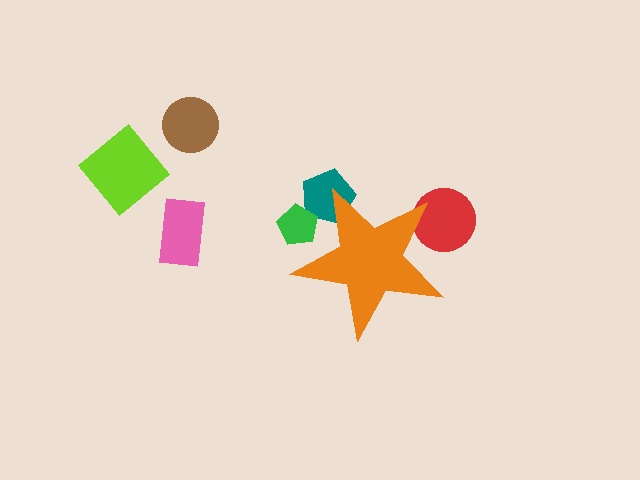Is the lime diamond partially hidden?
No, the lime diamond is fully visible.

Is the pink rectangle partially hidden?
No, the pink rectangle is fully visible.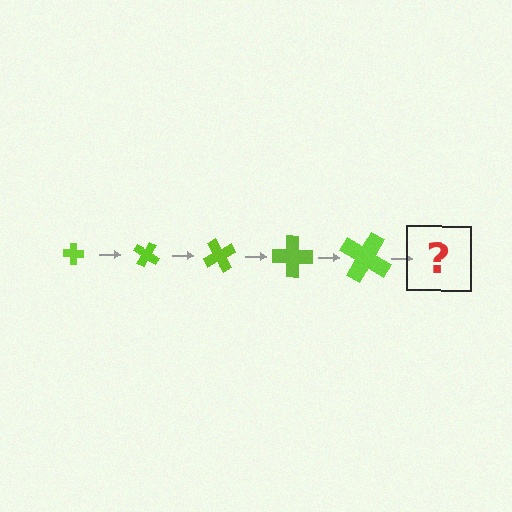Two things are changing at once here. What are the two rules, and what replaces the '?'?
The two rules are that the cross grows larger each step and it rotates 30 degrees each step. The '?' should be a cross, larger than the previous one and rotated 150 degrees from the start.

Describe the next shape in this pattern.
It should be a cross, larger than the previous one and rotated 150 degrees from the start.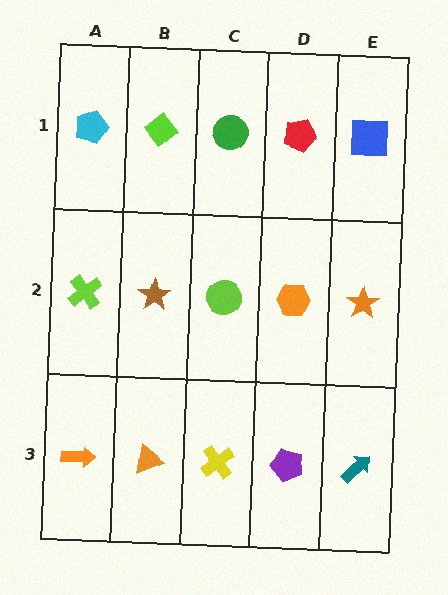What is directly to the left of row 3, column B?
An orange arrow.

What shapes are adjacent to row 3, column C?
A lime circle (row 2, column C), an orange triangle (row 3, column B), a purple pentagon (row 3, column D).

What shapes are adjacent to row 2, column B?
A lime diamond (row 1, column B), an orange triangle (row 3, column B), a lime cross (row 2, column A), a lime circle (row 2, column C).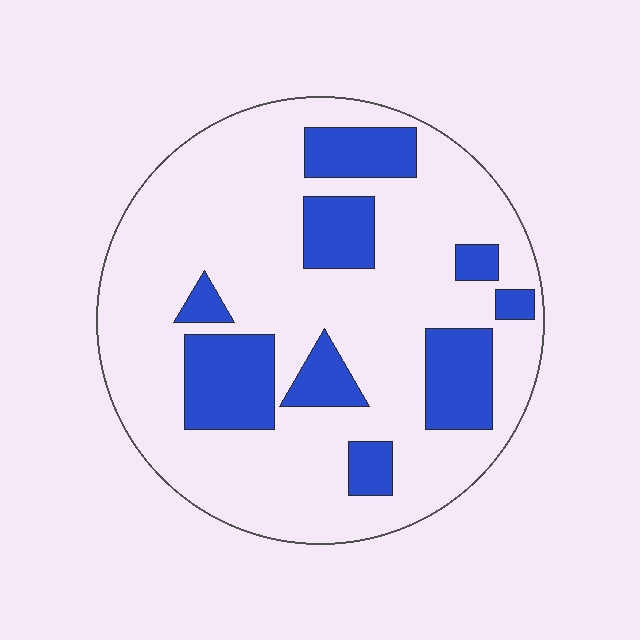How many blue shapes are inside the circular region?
9.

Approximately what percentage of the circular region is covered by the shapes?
Approximately 25%.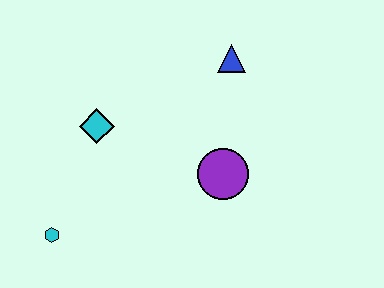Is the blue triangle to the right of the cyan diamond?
Yes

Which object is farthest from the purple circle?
The cyan hexagon is farthest from the purple circle.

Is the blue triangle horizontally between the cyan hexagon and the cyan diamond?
No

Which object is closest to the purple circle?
The blue triangle is closest to the purple circle.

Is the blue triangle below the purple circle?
No